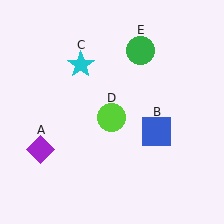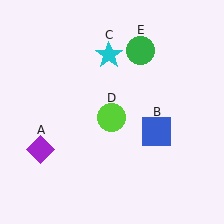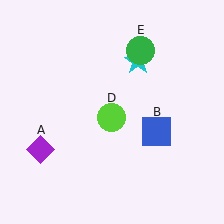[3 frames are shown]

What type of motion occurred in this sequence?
The cyan star (object C) rotated clockwise around the center of the scene.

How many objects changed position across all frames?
1 object changed position: cyan star (object C).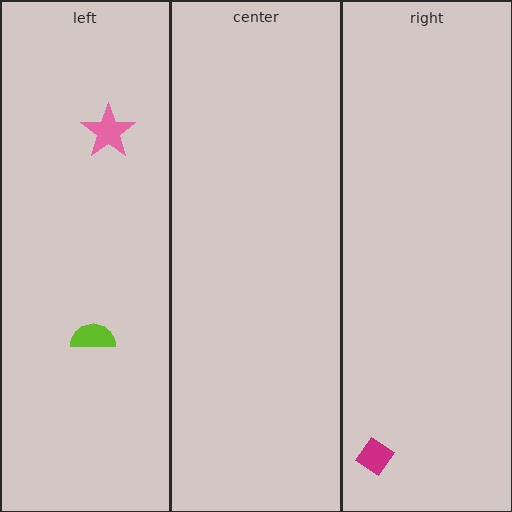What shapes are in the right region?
The magenta diamond.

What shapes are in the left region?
The pink star, the lime semicircle.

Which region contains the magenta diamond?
The right region.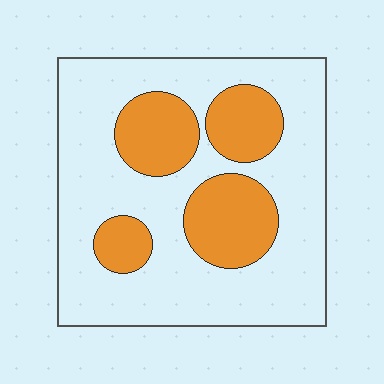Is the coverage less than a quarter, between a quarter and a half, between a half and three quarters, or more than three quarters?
Between a quarter and a half.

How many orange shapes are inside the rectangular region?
4.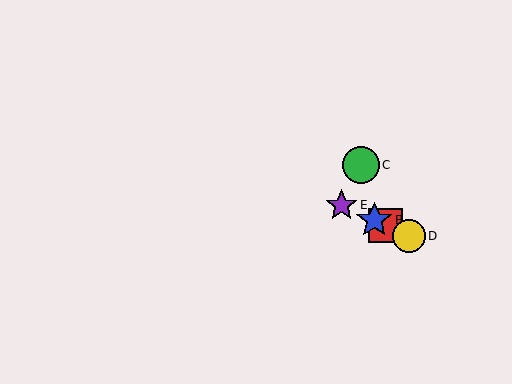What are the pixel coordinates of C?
Object C is at (361, 165).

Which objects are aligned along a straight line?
Objects A, B, D, E are aligned along a straight line.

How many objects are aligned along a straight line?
4 objects (A, B, D, E) are aligned along a straight line.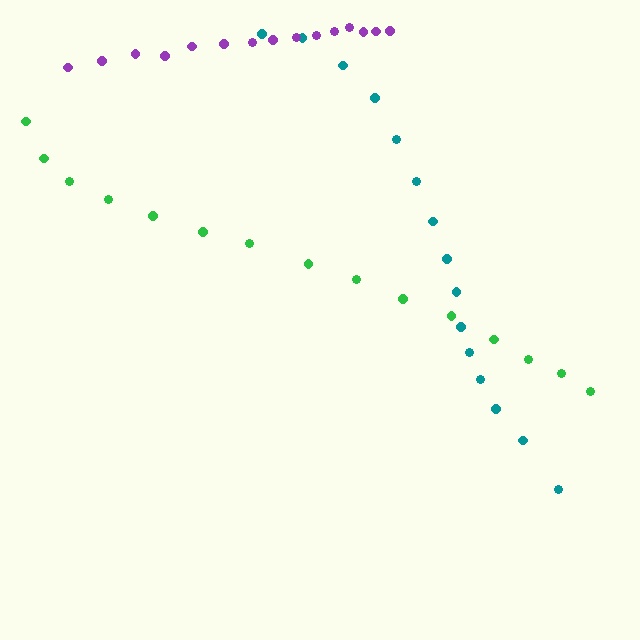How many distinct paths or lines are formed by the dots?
There are 3 distinct paths.